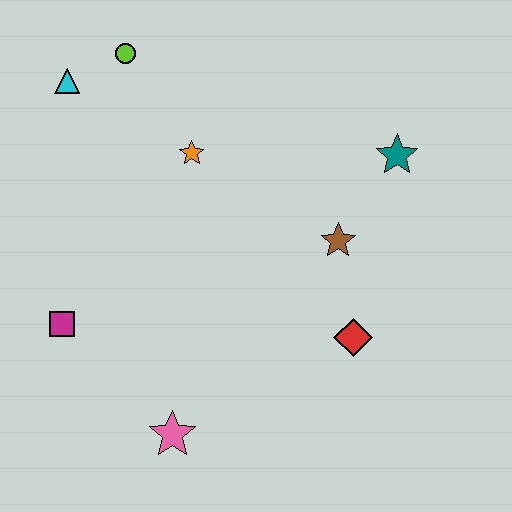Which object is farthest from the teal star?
The magenta square is farthest from the teal star.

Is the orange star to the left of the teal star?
Yes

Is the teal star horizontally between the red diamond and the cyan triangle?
No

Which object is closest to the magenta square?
The pink star is closest to the magenta square.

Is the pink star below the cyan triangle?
Yes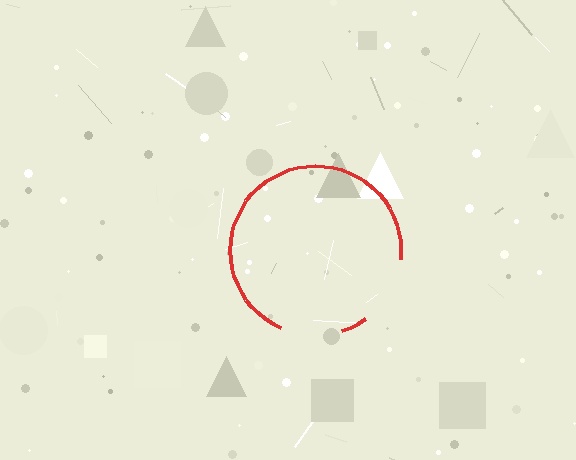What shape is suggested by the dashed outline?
The dashed outline suggests a circle.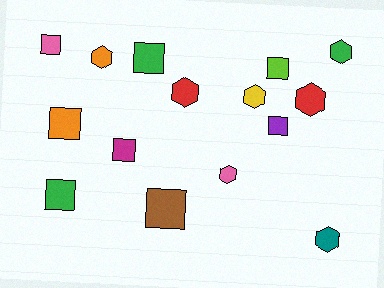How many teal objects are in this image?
There is 1 teal object.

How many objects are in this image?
There are 15 objects.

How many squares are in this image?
There are 8 squares.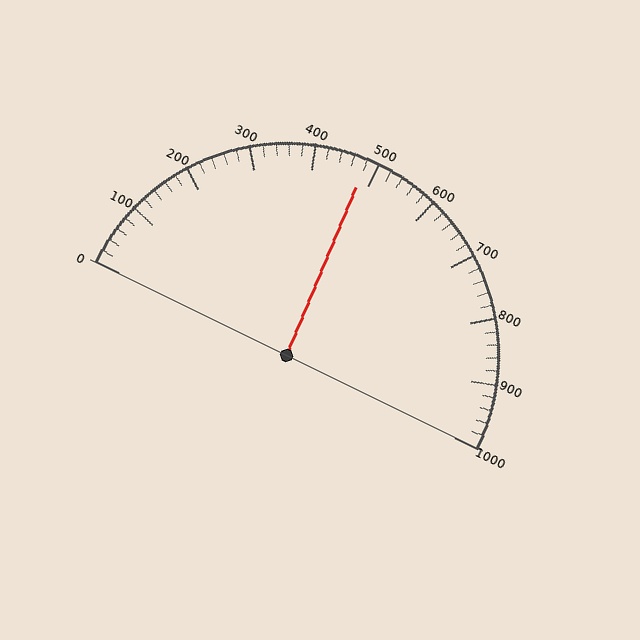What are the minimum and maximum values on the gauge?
The gauge ranges from 0 to 1000.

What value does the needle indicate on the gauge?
The needle indicates approximately 480.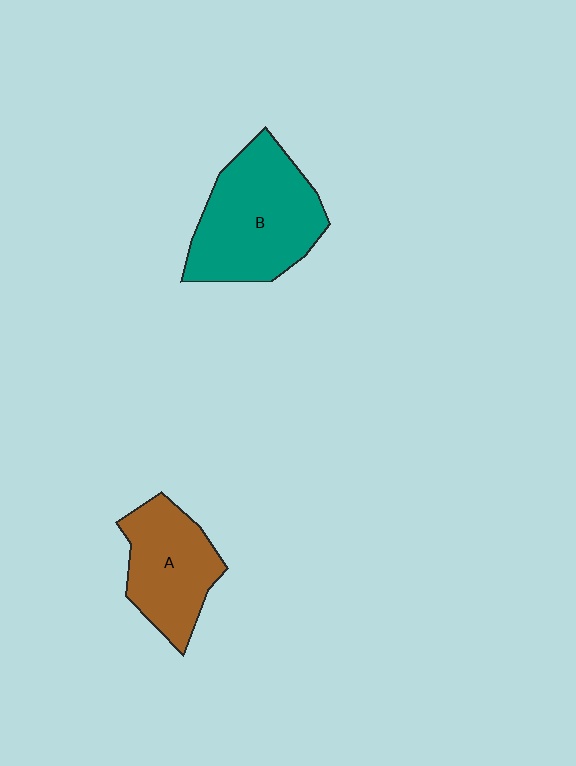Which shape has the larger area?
Shape B (teal).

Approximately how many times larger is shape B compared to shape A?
Approximately 1.4 times.